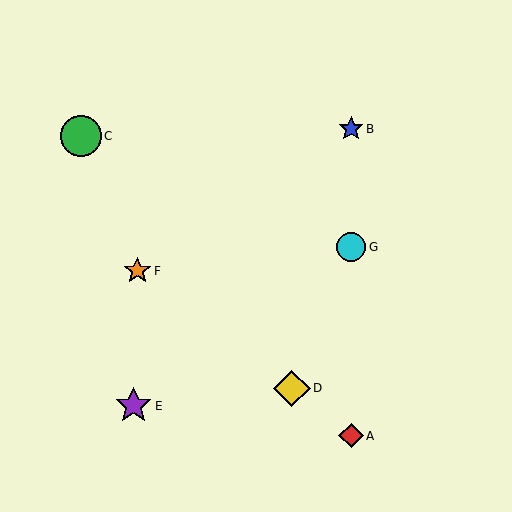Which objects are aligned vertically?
Objects A, B, G are aligned vertically.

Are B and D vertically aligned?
No, B is at x≈351 and D is at x≈292.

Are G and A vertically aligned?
Yes, both are at x≈351.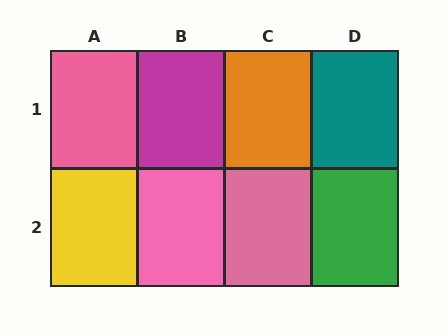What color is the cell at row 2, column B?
Pink.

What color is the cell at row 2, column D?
Green.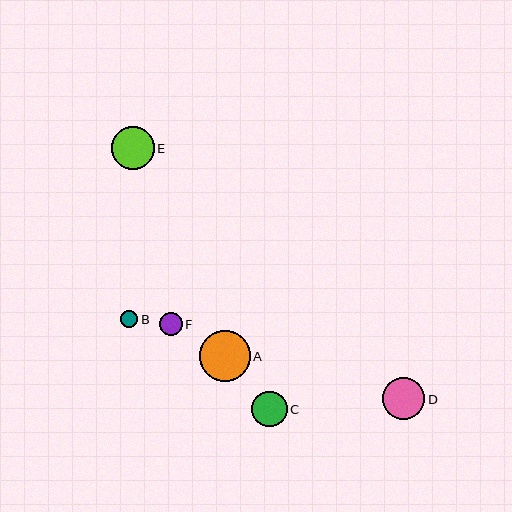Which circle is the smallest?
Circle B is the smallest with a size of approximately 17 pixels.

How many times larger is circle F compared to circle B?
Circle F is approximately 1.3 times the size of circle B.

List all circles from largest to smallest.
From largest to smallest: A, E, D, C, F, B.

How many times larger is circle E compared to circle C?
Circle E is approximately 1.2 times the size of circle C.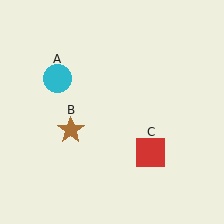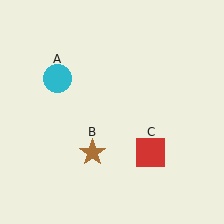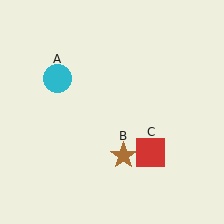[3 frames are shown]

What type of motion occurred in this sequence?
The brown star (object B) rotated counterclockwise around the center of the scene.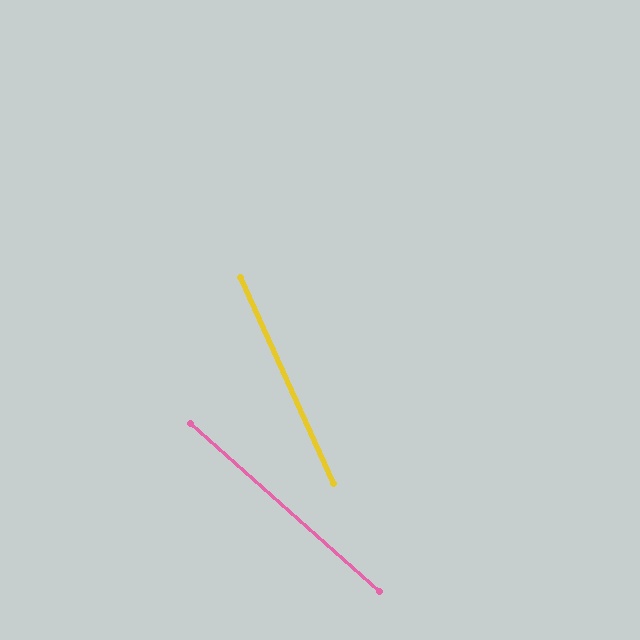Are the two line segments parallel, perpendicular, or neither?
Neither parallel nor perpendicular — they differ by about 24°.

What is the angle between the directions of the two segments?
Approximately 24 degrees.